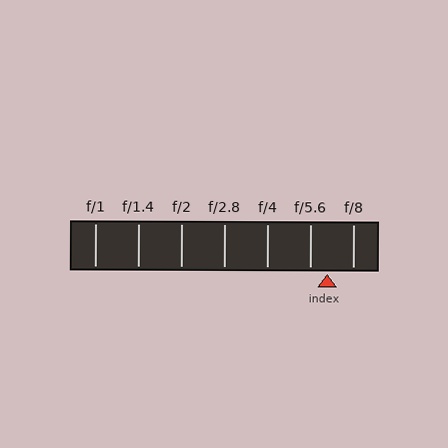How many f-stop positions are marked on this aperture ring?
There are 7 f-stop positions marked.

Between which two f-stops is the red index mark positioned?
The index mark is between f/5.6 and f/8.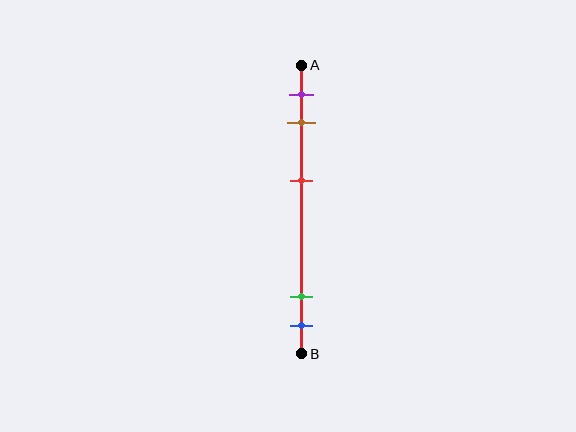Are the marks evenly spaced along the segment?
No, the marks are not evenly spaced.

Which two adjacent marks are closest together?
The green and blue marks are the closest adjacent pair.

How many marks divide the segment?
There are 5 marks dividing the segment.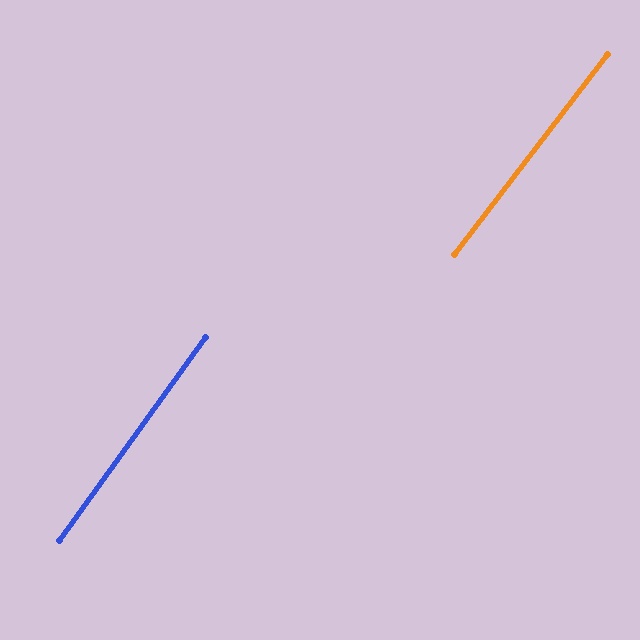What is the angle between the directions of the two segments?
Approximately 1 degree.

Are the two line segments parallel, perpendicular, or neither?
Parallel — their directions differ by only 1.3°.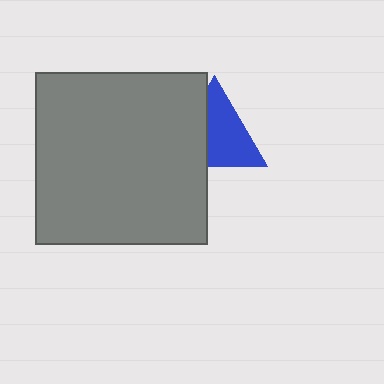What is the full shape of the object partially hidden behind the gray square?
The partially hidden object is a blue triangle.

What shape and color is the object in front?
The object in front is a gray square.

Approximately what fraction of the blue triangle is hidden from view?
Roughly 38% of the blue triangle is hidden behind the gray square.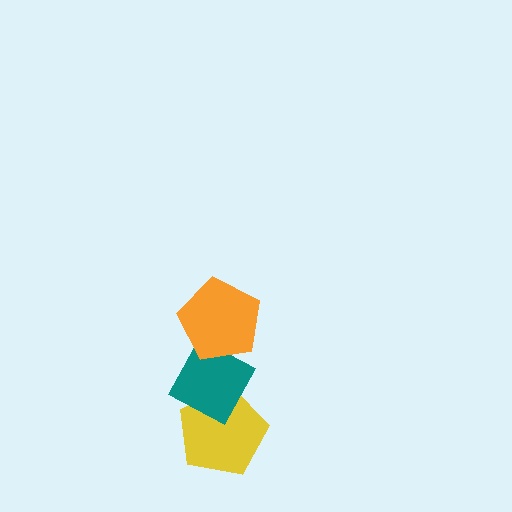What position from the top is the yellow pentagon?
The yellow pentagon is 3rd from the top.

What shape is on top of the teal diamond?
The orange pentagon is on top of the teal diamond.